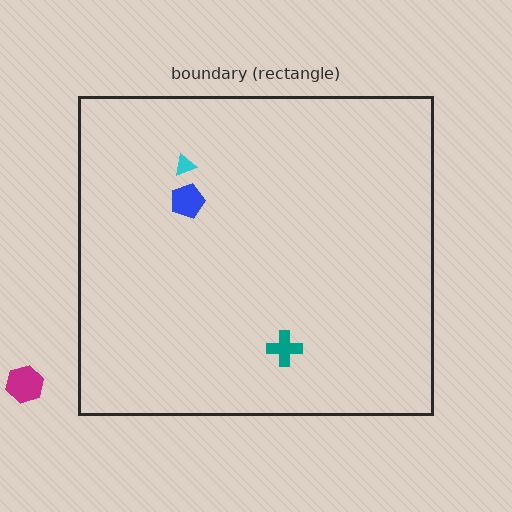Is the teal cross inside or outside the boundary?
Inside.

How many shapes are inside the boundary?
3 inside, 1 outside.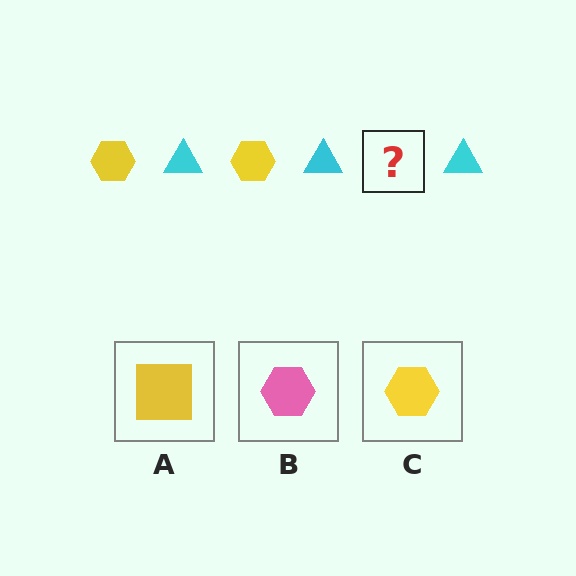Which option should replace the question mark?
Option C.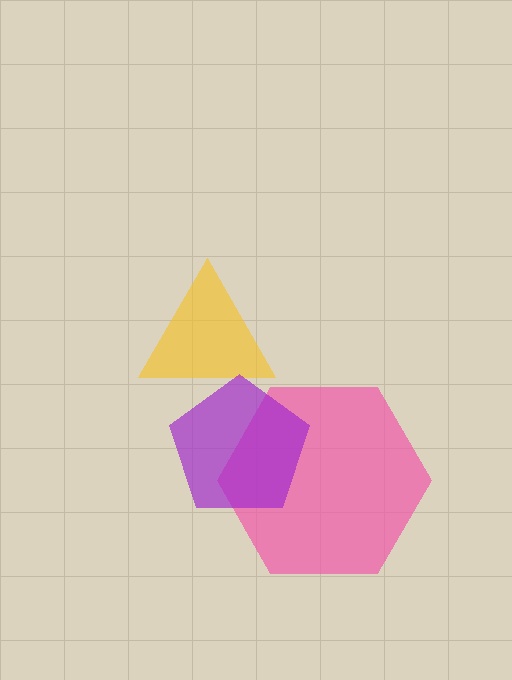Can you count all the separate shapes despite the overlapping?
Yes, there are 3 separate shapes.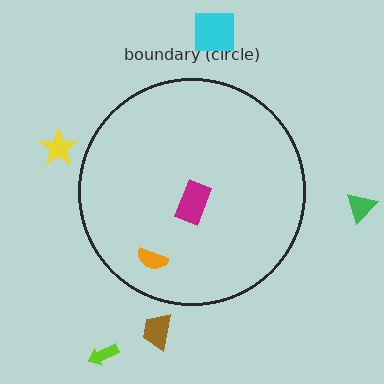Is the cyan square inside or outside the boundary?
Outside.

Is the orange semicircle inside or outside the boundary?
Inside.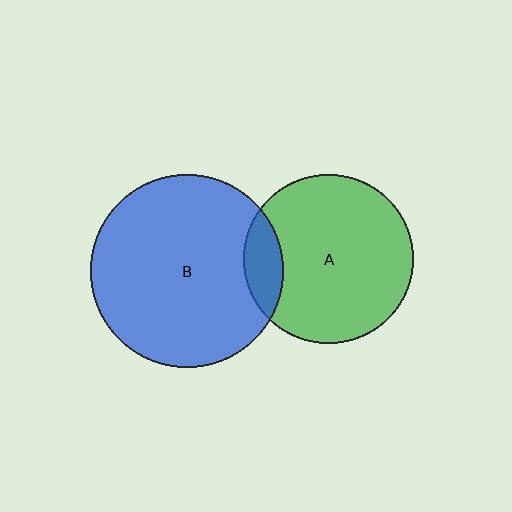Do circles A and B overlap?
Yes.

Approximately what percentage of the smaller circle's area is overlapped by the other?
Approximately 15%.